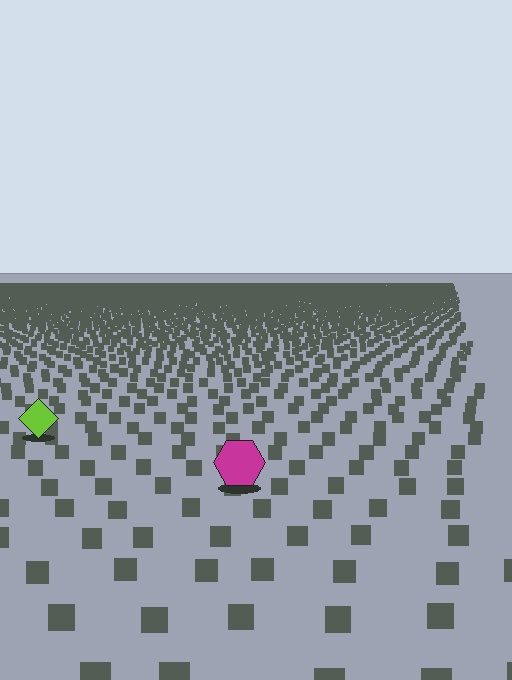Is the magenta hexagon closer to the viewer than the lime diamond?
Yes. The magenta hexagon is closer — you can tell from the texture gradient: the ground texture is coarser near it.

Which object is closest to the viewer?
The magenta hexagon is closest. The texture marks near it are larger and more spread out.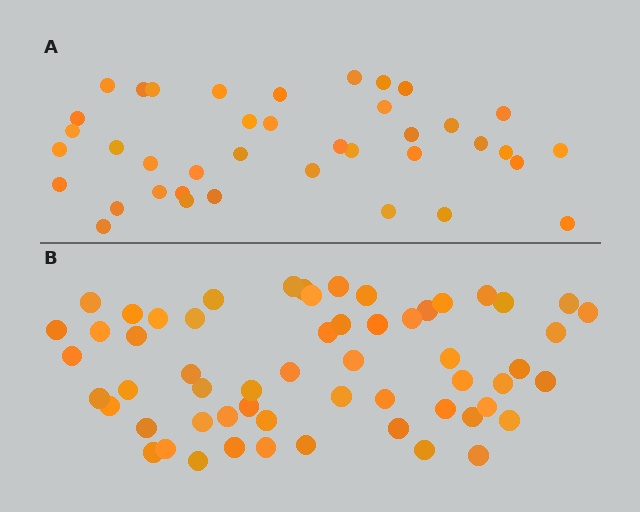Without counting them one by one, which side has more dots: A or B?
Region B (the bottom region) has more dots.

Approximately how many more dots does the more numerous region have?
Region B has approximately 20 more dots than region A.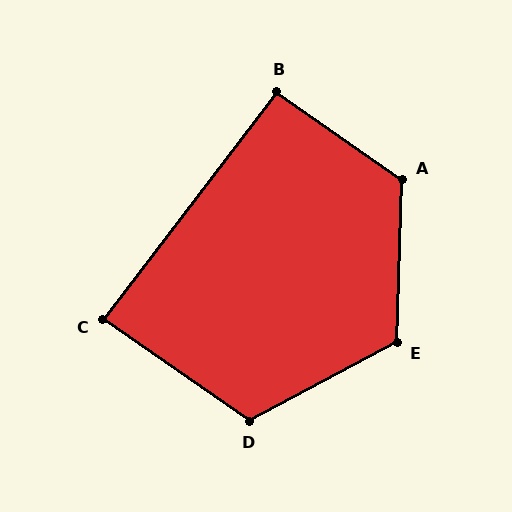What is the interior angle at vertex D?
Approximately 117 degrees (obtuse).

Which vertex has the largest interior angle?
A, at approximately 123 degrees.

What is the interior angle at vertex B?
Approximately 93 degrees (approximately right).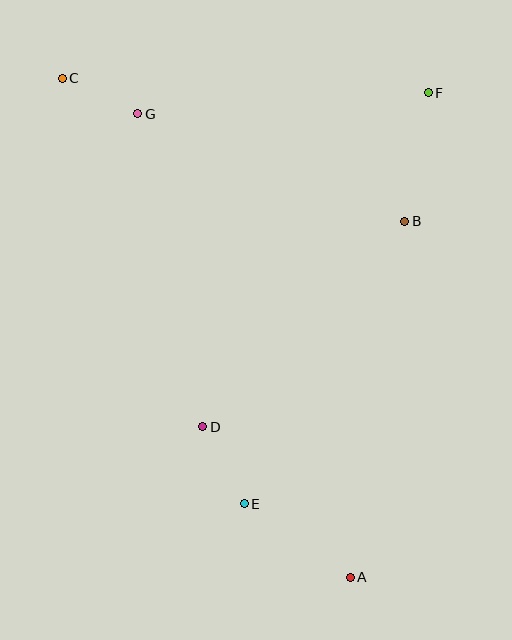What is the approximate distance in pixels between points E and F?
The distance between E and F is approximately 450 pixels.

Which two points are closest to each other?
Points C and G are closest to each other.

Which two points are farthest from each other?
Points A and C are farthest from each other.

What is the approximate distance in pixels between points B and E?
The distance between B and E is approximately 325 pixels.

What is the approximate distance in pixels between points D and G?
The distance between D and G is approximately 320 pixels.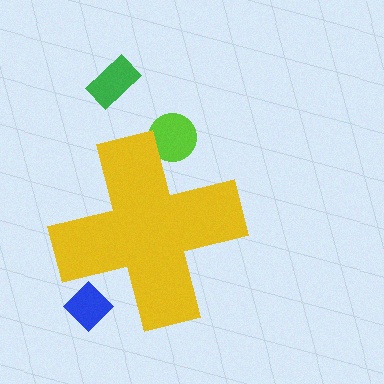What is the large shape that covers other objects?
A yellow cross.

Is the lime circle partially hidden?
Yes, the lime circle is partially hidden behind the yellow cross.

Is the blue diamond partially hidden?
Yes, the blue diamond is partially hidden behind the yellow cross.